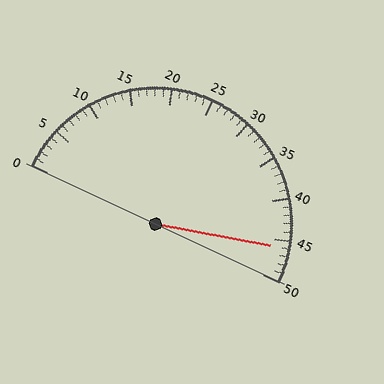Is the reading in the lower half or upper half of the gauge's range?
The reading is in the upper half of the range (0 to 50).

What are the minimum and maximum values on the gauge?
The gauge ranges from 0 to 50.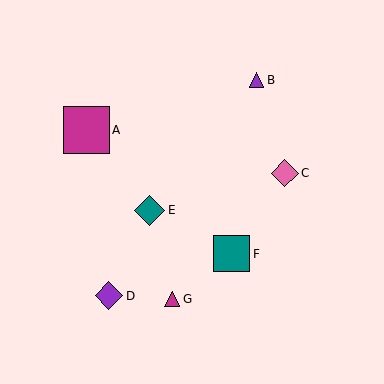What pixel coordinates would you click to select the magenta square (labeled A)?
Click at (86, 130) to select the magenta square A.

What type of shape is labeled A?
Shape A is a magenta square.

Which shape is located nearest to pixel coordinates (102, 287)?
The purple diamond (labeled D) at (109, 296) is nearest to that location.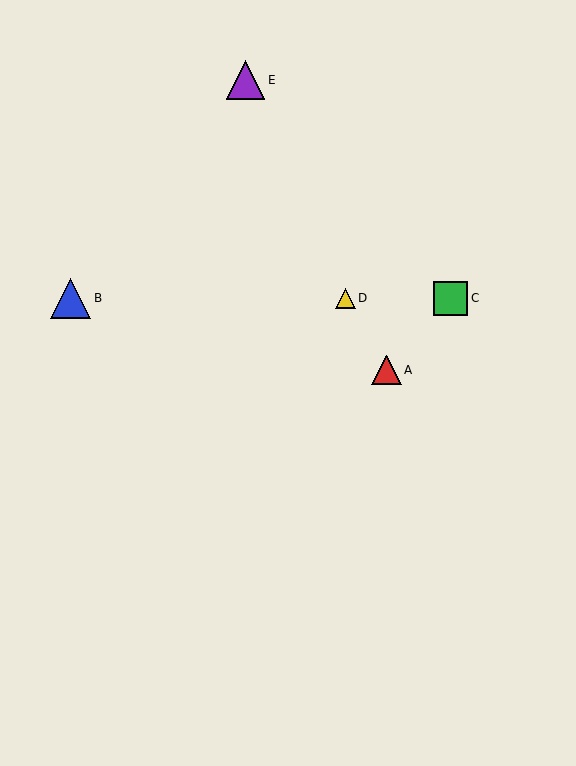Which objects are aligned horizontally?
Objects B, C, D are aligned horizontally.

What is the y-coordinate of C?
Object C is at y≈298.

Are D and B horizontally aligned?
Yes, both are at y≈298.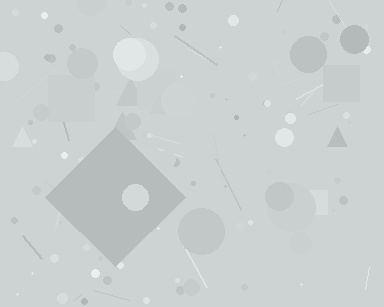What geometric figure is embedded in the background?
A diamond is embedded in the background.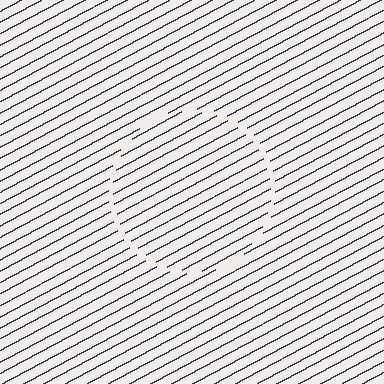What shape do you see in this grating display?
An illusory circle. The interior of the shape contains the same grating, shifted by half a period — the contour is defined by the phase discontinuity where line-ends from the inner and outer gratings abut.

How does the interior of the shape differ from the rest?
The interior of the shape contains the same grating, shifted by half a period — the contour is defined by the phase discontinuity where line-ends from the inner and outer gratings abut.